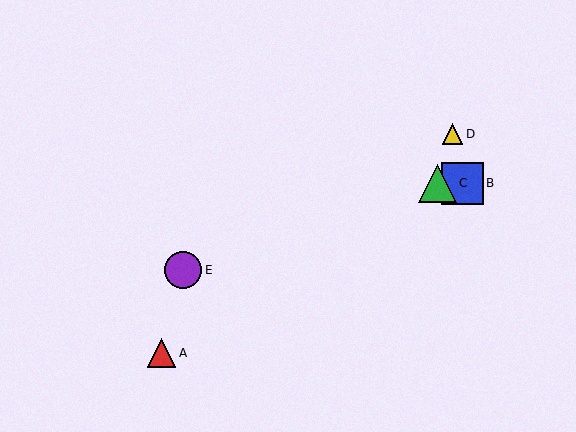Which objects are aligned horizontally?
Objects B, C are aligned horizontally.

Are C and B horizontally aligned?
Yes, both are at y≈183.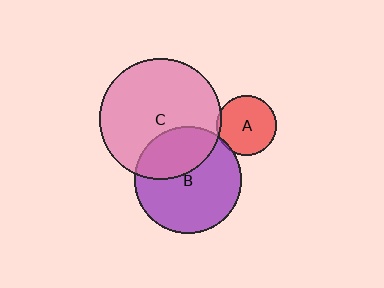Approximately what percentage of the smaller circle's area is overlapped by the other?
Approximately 35%.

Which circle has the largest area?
Circle C (pink).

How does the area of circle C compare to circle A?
Approximately 4.0 times.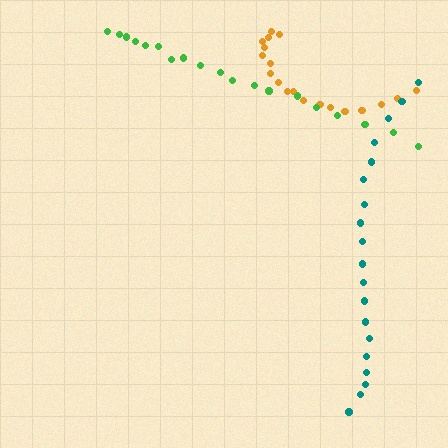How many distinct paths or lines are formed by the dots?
There are 3 distinct paths.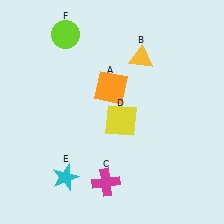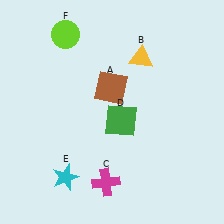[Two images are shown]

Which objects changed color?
A changed from orange to brown. D changed from yellow to green.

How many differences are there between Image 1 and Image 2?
There are 2 differences between the two images.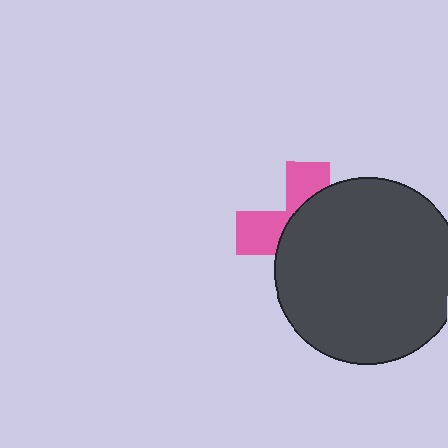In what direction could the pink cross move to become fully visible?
The pink cross could move left. That would shift it out from behind the dark gray circle entirely.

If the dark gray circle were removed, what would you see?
You would see the complete pink cross.